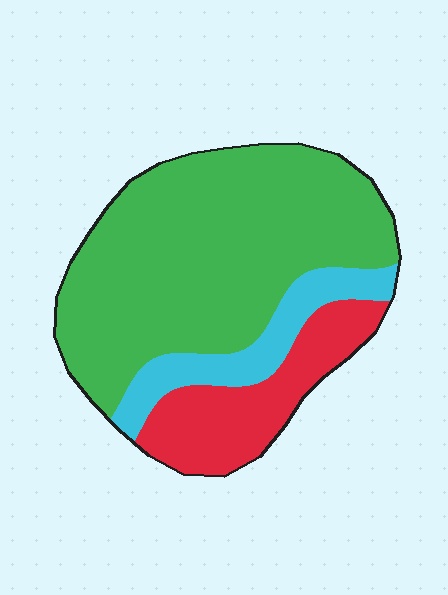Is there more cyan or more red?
Red.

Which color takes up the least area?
Cyan, at roughly 15%.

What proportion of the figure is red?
Red covers roughly 20% of the figure.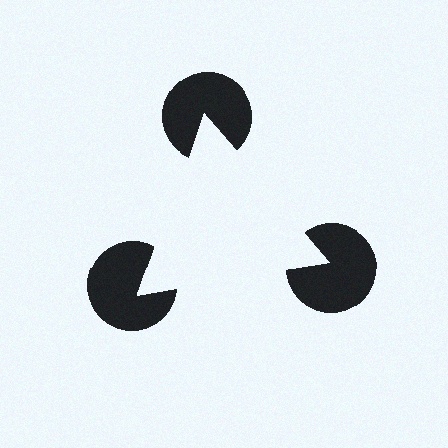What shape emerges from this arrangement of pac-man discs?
An illusory triangle — its edges are inferred from the aligned wedge cuts in the pac-man discs, not physically drawn.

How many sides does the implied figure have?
3 sides.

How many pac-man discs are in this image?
There are 3 — one at each vertex of the illusory triangle.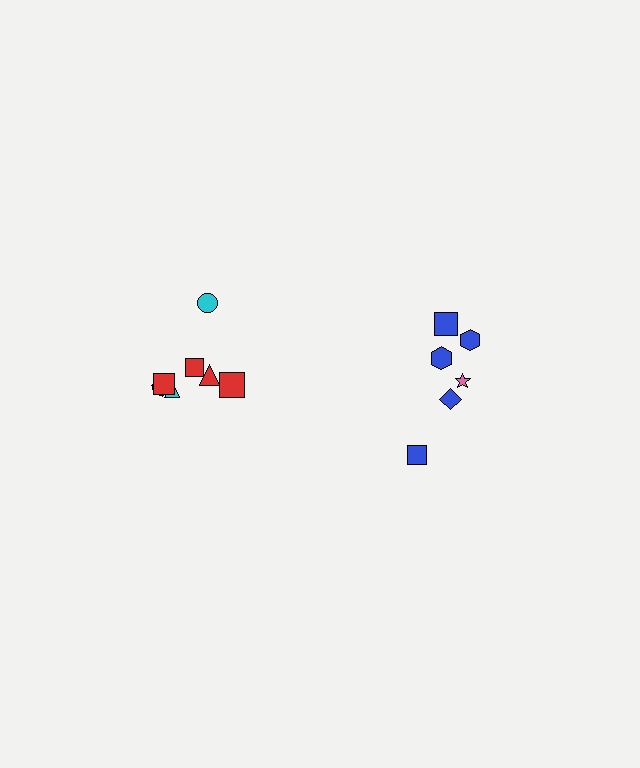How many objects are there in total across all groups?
There are 14 objects.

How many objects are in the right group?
There are 6 objects.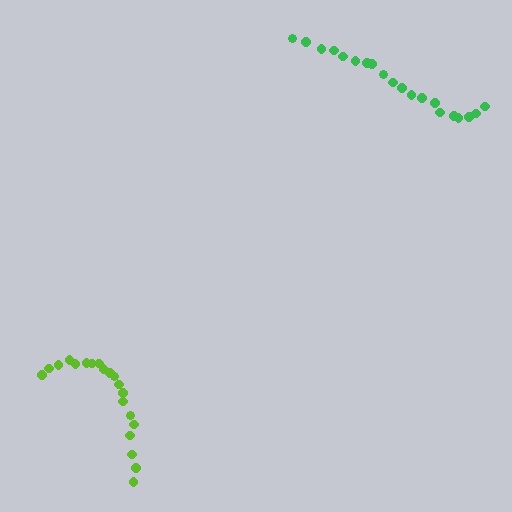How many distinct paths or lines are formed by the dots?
There are 2 distinct paths.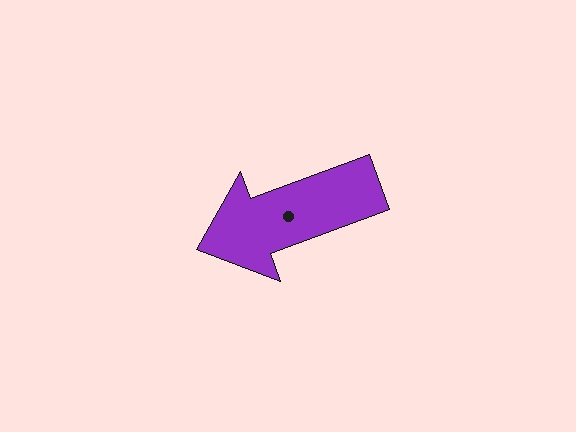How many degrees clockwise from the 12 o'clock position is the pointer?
Approximately 250 degrees.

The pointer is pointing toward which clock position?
Roughly 8 o'clock.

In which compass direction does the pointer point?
West.